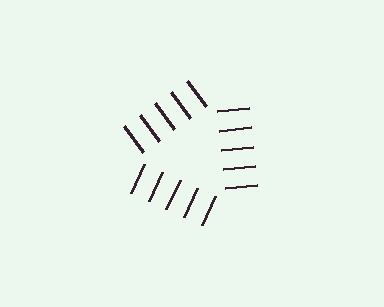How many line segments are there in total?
15 — 5 along each of the 3 edges.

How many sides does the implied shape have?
3 sides — the line-ends trace a triangle.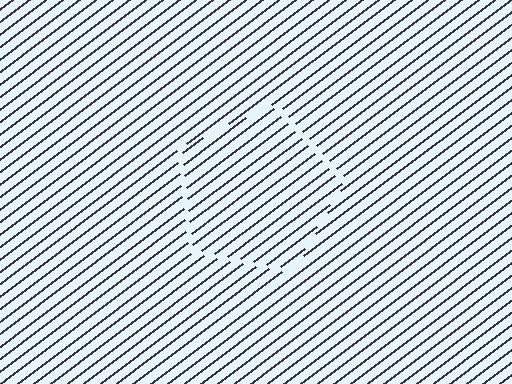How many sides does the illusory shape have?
5 sides — the line-ends trace a pentagon.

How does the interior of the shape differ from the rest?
The interior of the shape contains the same grating, shifted by half a period — the contour is defined by the phase discontinuity where line-ends from the inner and outer gratings abut.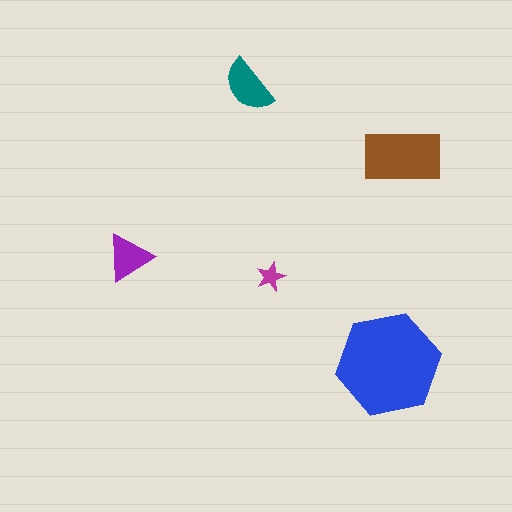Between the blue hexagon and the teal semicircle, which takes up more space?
The blue hexagon.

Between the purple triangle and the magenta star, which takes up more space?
The purple triangle.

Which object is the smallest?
The magenta star.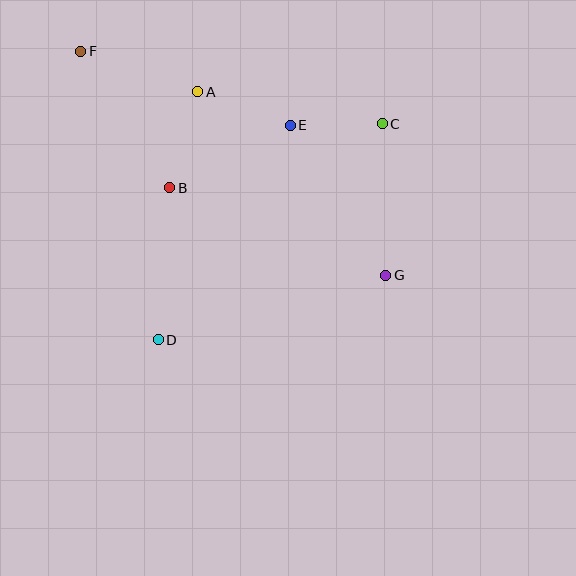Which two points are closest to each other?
Points C and E are closest to each other.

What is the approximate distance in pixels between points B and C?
The distance between B and C is approximately 222 pixels.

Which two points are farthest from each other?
Points F and G are farthest from each other.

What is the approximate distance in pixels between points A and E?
The distance between A and E is approximately 98 pixels.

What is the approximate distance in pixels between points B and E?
The distance between B and E is approximately 136 pixels.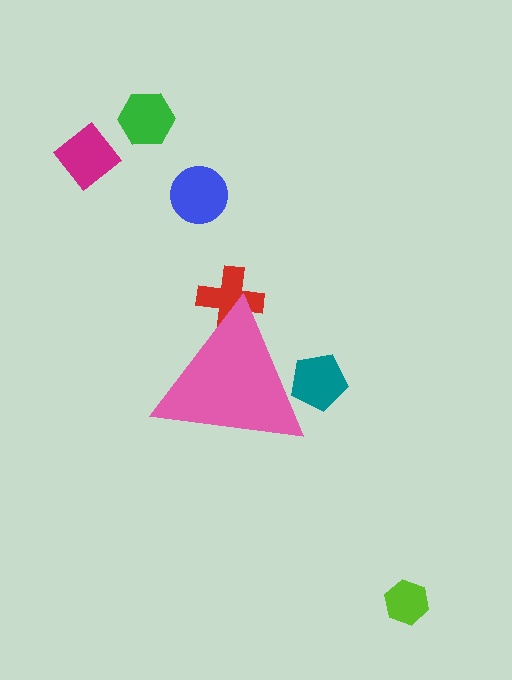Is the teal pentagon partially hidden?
Yes, the teal pentagon is partially hidden behind the pink triangle.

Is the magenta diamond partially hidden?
No, the magenta diamond is fully visible.